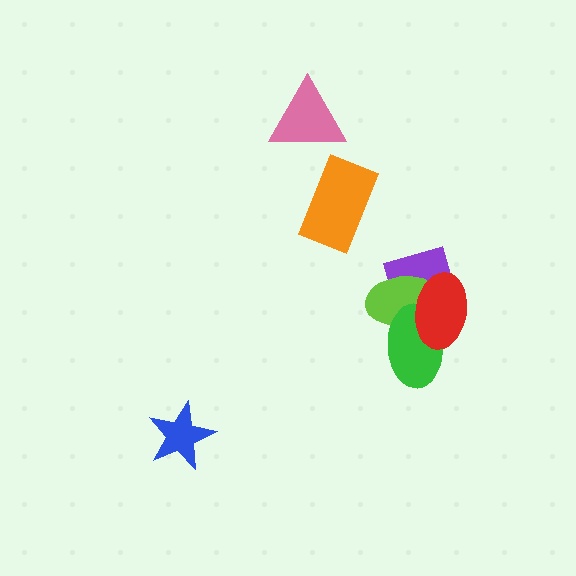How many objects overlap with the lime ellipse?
3 objects overlap with the lime ellipse.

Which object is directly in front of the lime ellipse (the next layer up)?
The green ellipse is directly in front of the lime ellipse.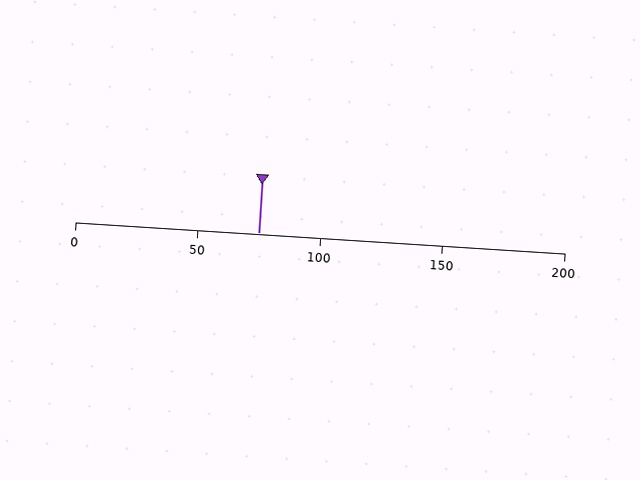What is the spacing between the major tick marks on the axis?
The major ticks are spaced 50 apart.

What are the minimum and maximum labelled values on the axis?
The axis runs from 0 to 200.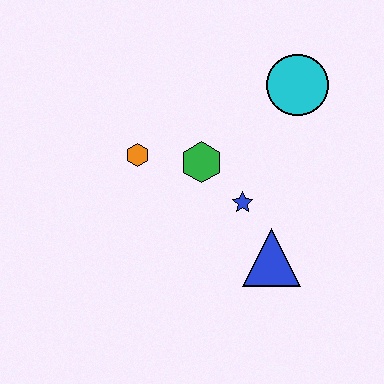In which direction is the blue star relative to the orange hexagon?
The blue star is to the right of the orange hexagon.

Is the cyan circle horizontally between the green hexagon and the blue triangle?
No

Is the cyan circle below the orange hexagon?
No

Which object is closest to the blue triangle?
The blue star is closest to the blue triangle.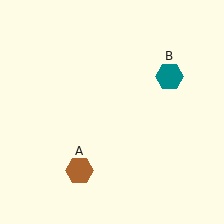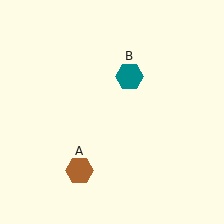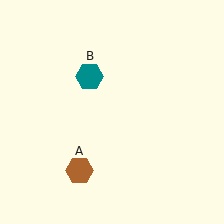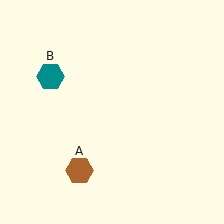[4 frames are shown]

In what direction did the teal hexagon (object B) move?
The teal hexagon (object B) moved left.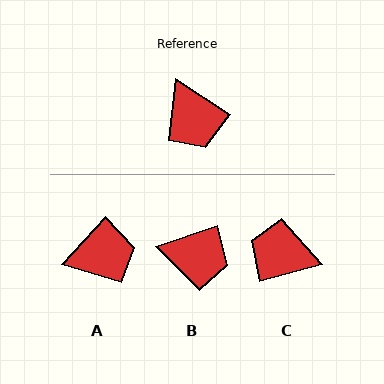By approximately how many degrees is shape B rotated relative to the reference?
Approximately 52 degrees counter-clockwise.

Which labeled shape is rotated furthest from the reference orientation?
C, about 132 degrees away.